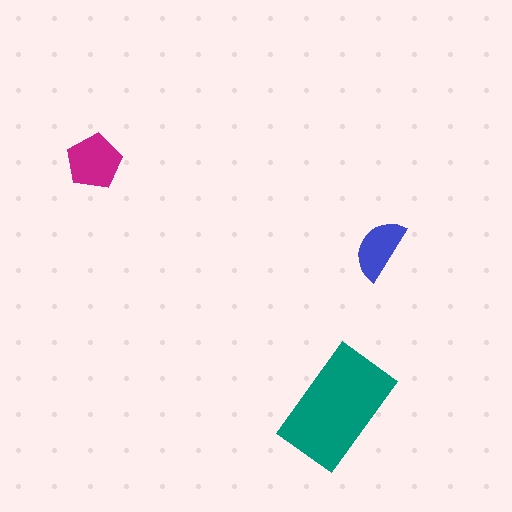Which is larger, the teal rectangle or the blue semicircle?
The teal rectangle.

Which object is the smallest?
The blue semicircle.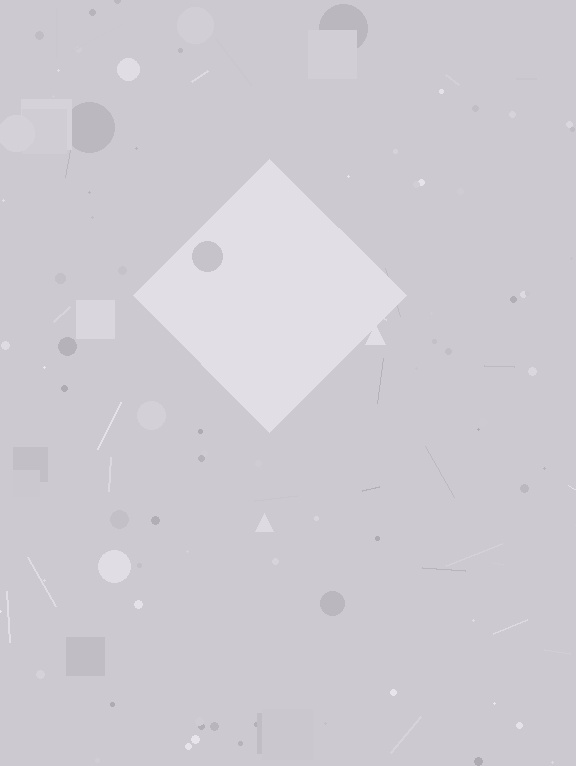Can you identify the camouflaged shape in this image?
The camouflaged shape is a diamond.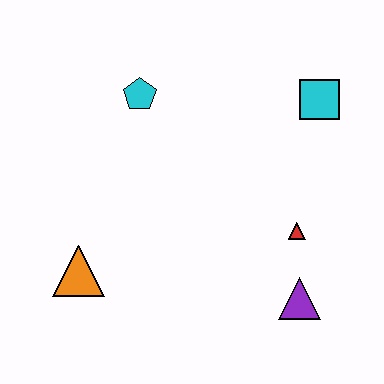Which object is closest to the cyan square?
The red triangle is closest to the cyan square.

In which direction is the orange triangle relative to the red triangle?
The orange triangle is to the left of the red triangle.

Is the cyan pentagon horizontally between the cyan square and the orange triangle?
Yes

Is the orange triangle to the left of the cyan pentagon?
Yes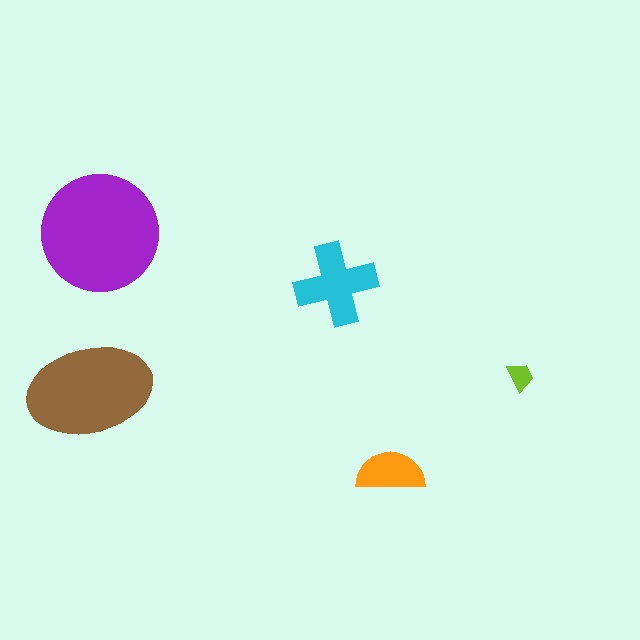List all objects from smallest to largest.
The lime trapezoid, the orange semicircle, the cyan cross, the brown ellipse, the purple circle.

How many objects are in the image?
There are 5 objects in the image.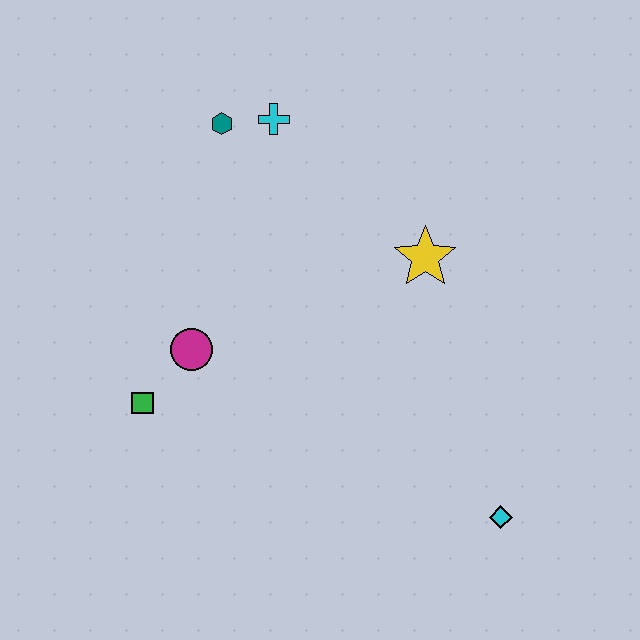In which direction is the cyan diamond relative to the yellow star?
The cyan diamond is below the yellow star.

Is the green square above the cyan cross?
No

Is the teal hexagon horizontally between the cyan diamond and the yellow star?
No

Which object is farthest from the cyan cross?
The cyan diamond is farthest from the cyan cross.